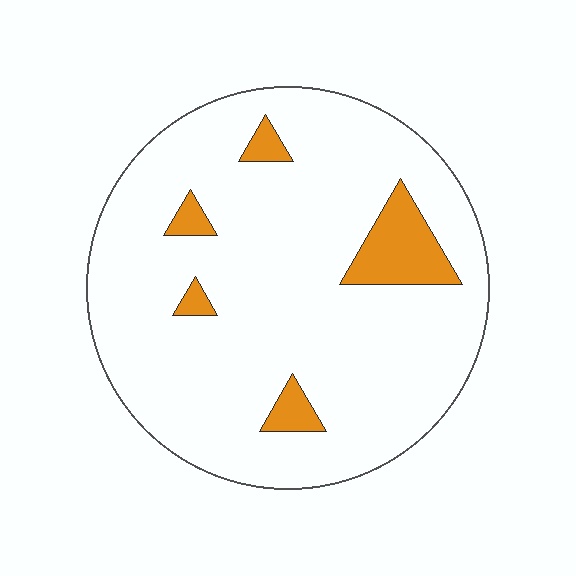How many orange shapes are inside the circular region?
5.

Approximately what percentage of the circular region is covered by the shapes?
Approximately 10%.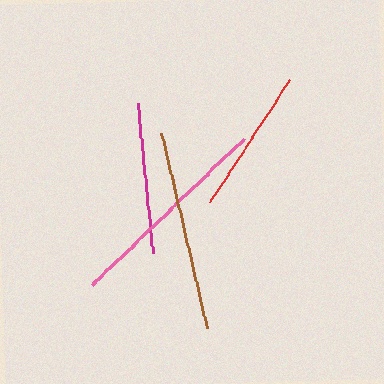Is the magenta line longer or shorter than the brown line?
The brown line is longer than the magenta line.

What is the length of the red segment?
The red segment is approximately 145 pixels long.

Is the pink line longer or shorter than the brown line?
The pink line is longer than the brown line.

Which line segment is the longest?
The pink line is the longest at approximately 211 pixels.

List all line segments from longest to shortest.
From longest to shortest: pink, brown, magenta, red.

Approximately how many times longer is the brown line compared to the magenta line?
The brown line is approximately 1.3 times the length of the magenta line.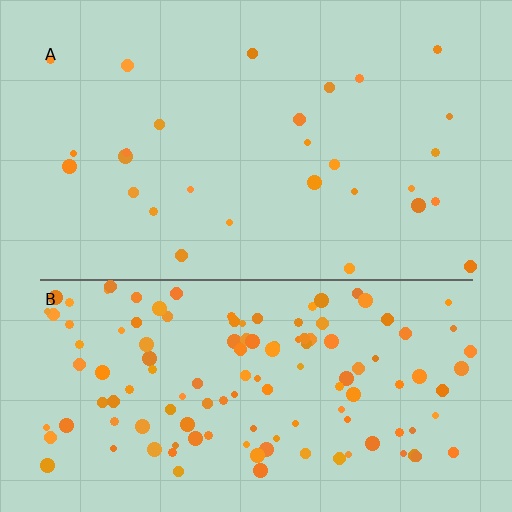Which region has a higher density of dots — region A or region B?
B (the bottom).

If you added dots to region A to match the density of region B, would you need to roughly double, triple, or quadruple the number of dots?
Approximately quadruple.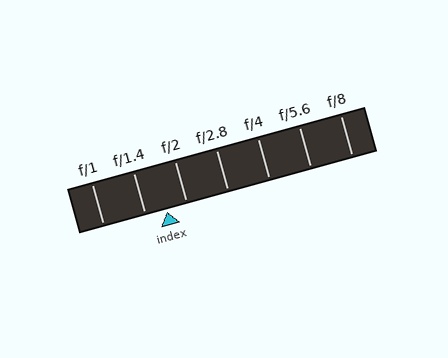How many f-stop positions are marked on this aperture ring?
There are 7 f-stop positions marked.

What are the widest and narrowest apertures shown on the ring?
The widest aperture shown is f/1 and the narrowest is f/8.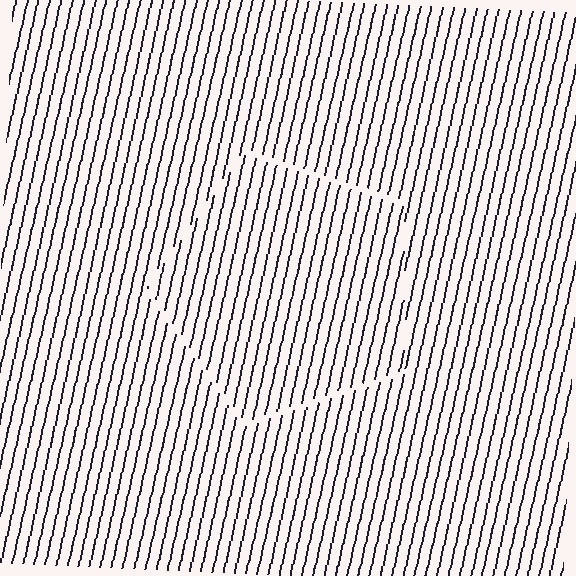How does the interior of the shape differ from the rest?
The interior of the shape contains the same grating, shifted by half a period — the contour is defined by the phase discontinuity where line-ends from the inner and outer gratings abut.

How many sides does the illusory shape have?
5 sides — the line-ends trace a pentagon.